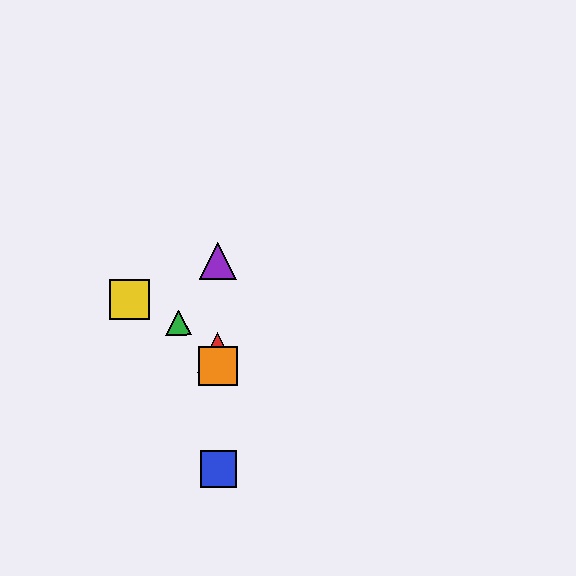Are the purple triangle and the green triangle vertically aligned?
No, the purple triangle is at x≈217 and the green triangle is at x≈179.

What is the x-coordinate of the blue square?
The blue square is at x≈219.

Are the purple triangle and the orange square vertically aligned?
Yes, both are at x≈217.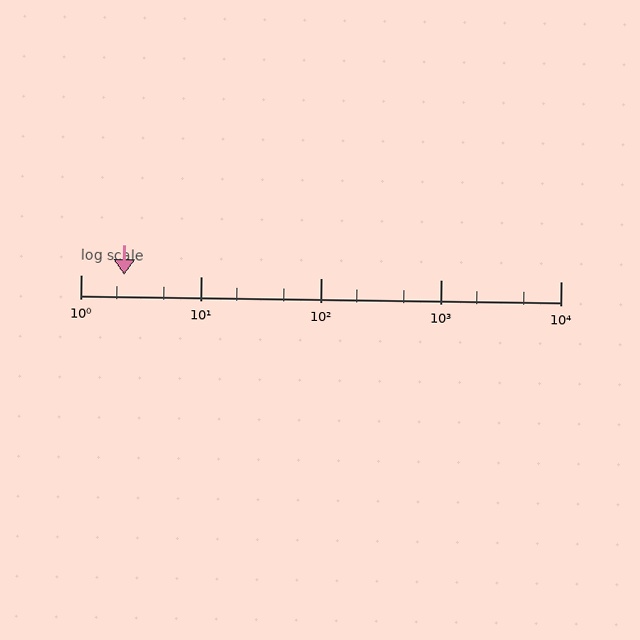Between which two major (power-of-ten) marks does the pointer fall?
The pointer is between 1 and 10.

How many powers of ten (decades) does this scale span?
The scale spans 4 decades, from 1 to 10000.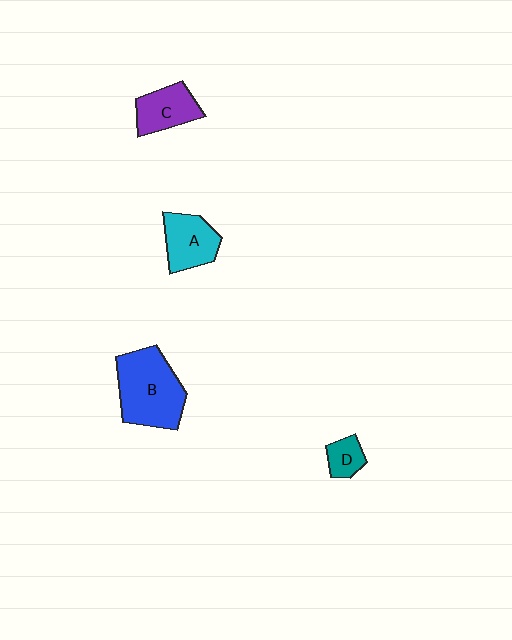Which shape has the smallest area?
Shape D (teal).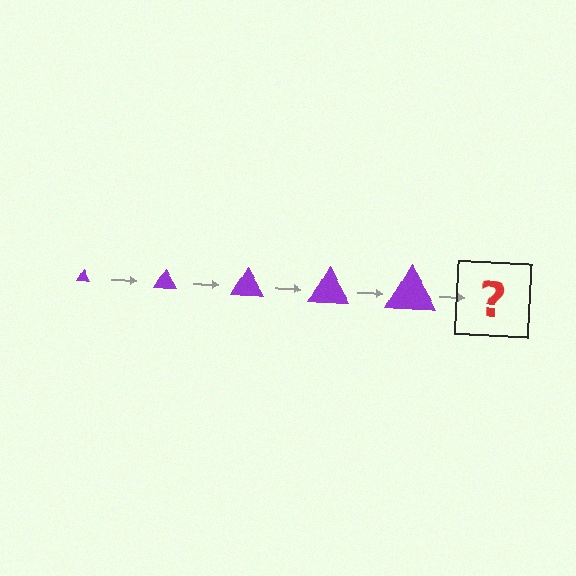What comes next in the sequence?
The next element should be a purple triangle, larger than the previous one.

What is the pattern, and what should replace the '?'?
The pattern is that the triangle gets progressively larger each step. The '?' should be a purple triangle, larger than the previous one.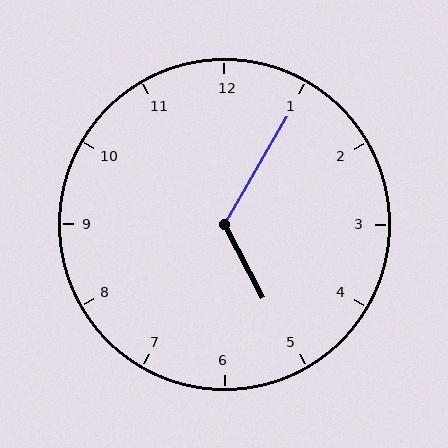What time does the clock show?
5:05.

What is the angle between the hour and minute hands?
Approximately 122 degrees.